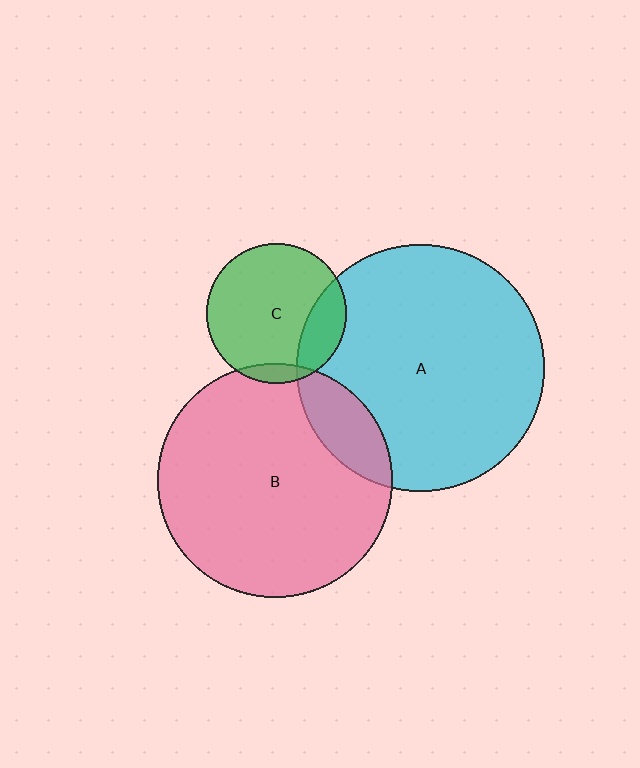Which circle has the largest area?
Circle A (cyan).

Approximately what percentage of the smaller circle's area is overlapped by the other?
Approximately 5%.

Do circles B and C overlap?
Yes.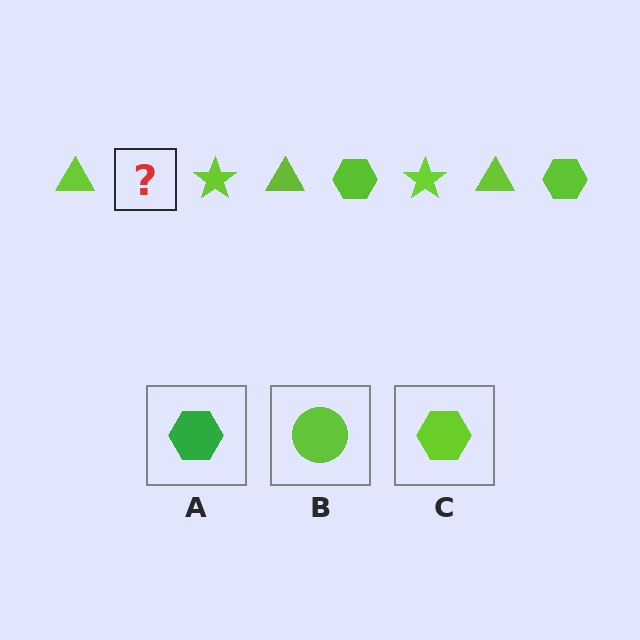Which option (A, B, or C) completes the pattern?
C.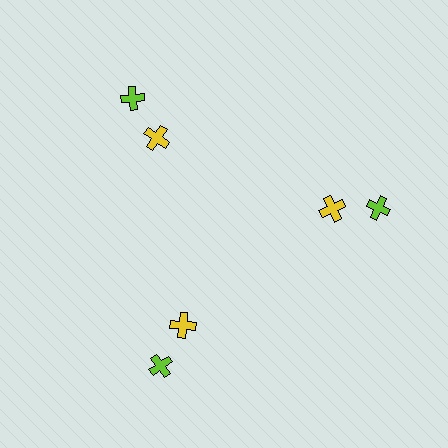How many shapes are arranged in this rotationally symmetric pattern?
There are 6 shapes, arranged in 3 groups of 2.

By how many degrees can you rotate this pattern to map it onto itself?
The pattern maps onto itself every 120 degrees of rotation.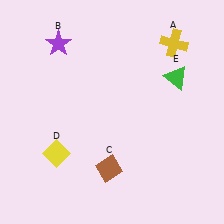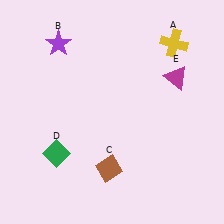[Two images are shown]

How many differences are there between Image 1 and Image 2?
There are 2 differences between the two images.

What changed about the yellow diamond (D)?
In Image 1, D is yellow. In Image 2, it changed to green.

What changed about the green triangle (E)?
In Image 1, E is green. In Image 2, it changed to magenta.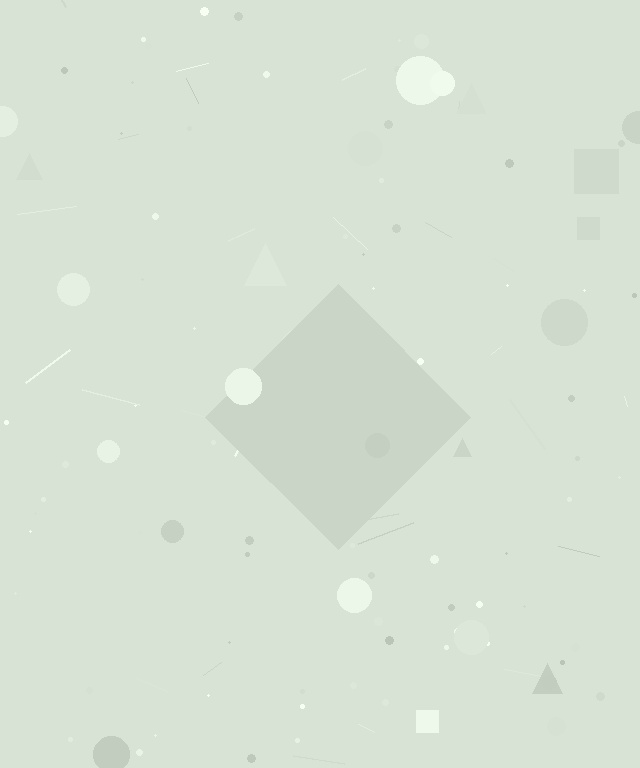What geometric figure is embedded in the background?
A diamond is embedded in the background.